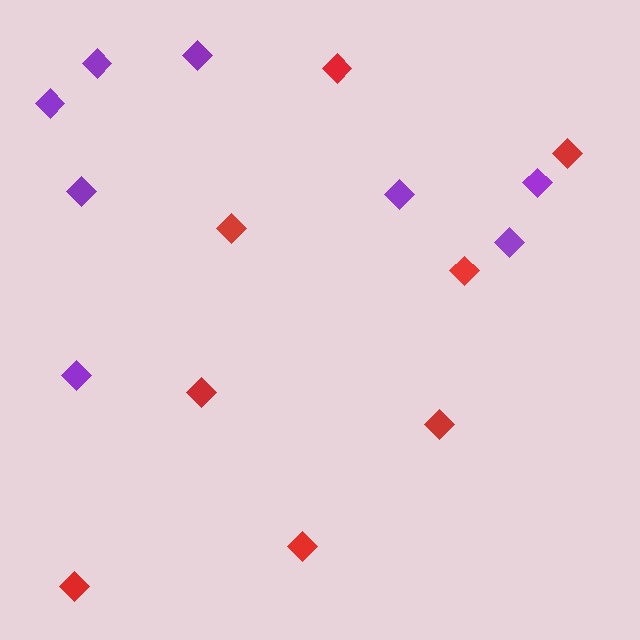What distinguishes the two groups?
There are 2 groups: one group of red diamonds (8) and one group of purple diamonds (8).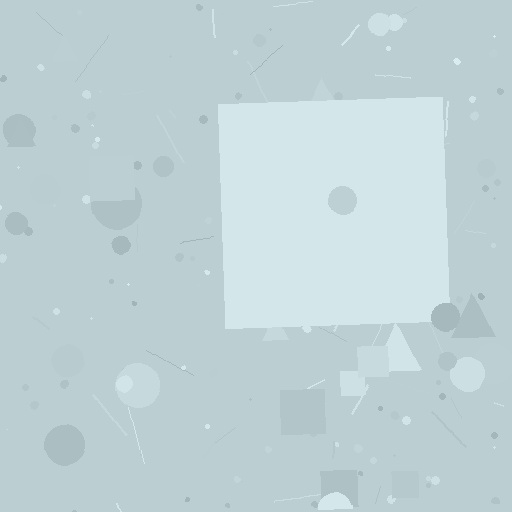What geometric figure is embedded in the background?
A square is embedded in the background.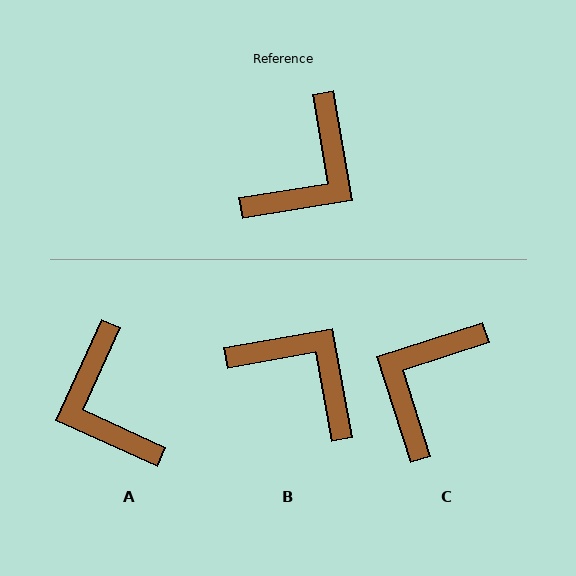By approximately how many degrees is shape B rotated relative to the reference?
Approximately 91 degrees counter-clockwise.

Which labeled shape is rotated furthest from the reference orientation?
C, about 172 degrees away.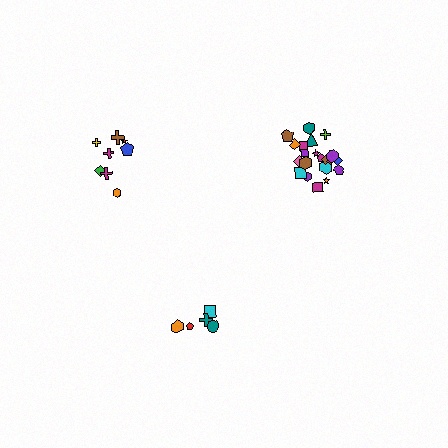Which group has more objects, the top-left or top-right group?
The top-right group.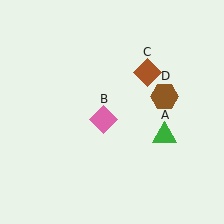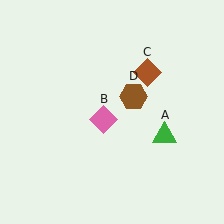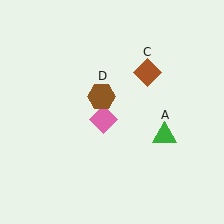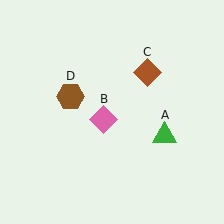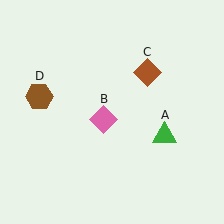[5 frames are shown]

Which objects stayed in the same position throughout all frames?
Green triangle (object A) and pink diamond (object B) and brown diamond (object C) remained stationary.